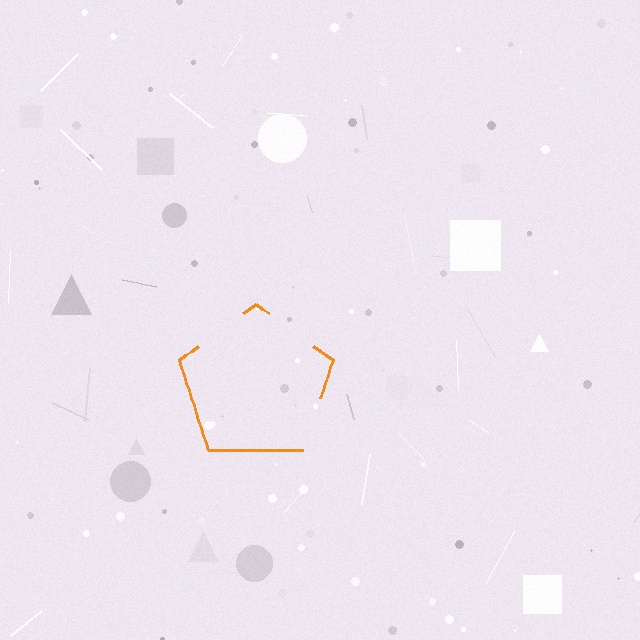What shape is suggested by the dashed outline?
The dashed outline suggests a pentagon.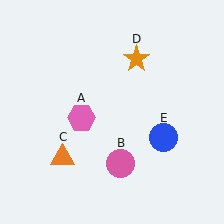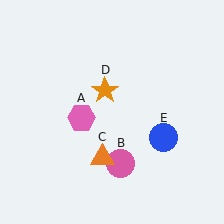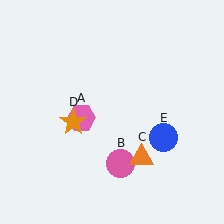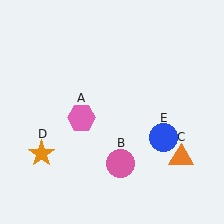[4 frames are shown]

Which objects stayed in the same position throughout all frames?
Pink hexagon (object A) and pink circle (object B) and blue circle (object E) remained stationary.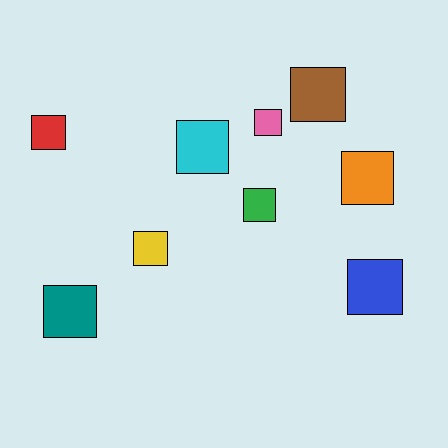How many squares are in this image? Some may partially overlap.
There are 9 squares.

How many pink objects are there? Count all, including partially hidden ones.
There is 1 pink object.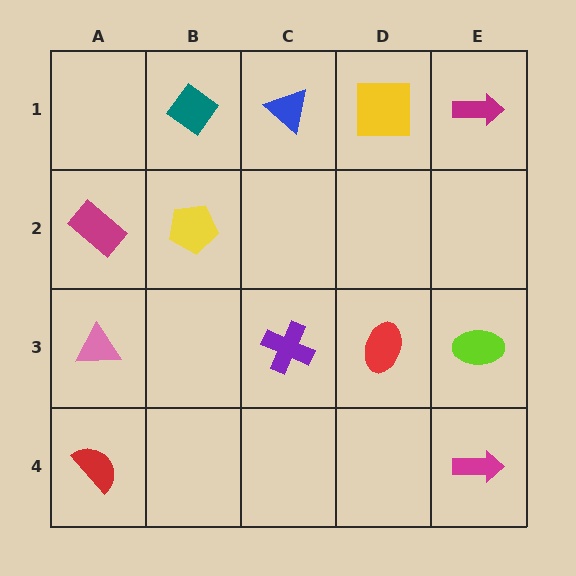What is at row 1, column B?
A teal diamond.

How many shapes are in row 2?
2 shapes.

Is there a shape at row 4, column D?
No, that cell is empty.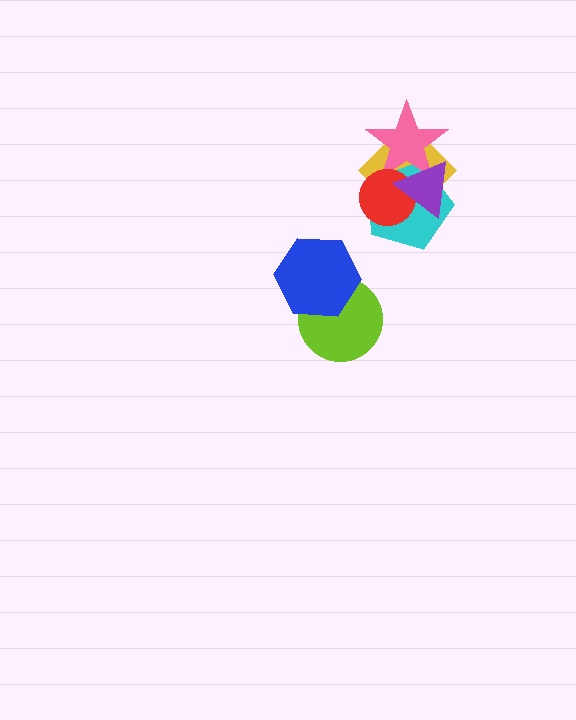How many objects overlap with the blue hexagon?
1 object overlaps with the blue hexagon.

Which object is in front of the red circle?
The purple triangle is in front of the red circle.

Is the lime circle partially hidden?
Yes, it is partially covered by another shape.